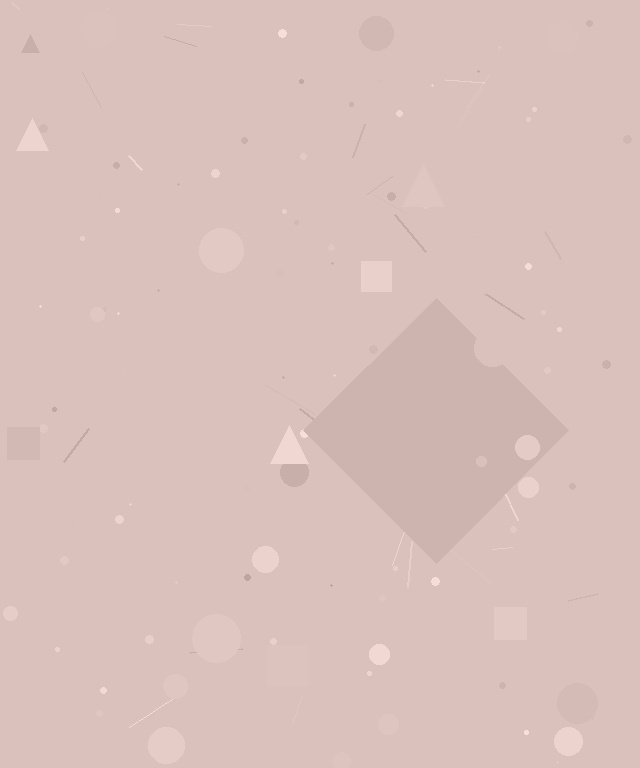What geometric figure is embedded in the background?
A diamond is embedded in the background.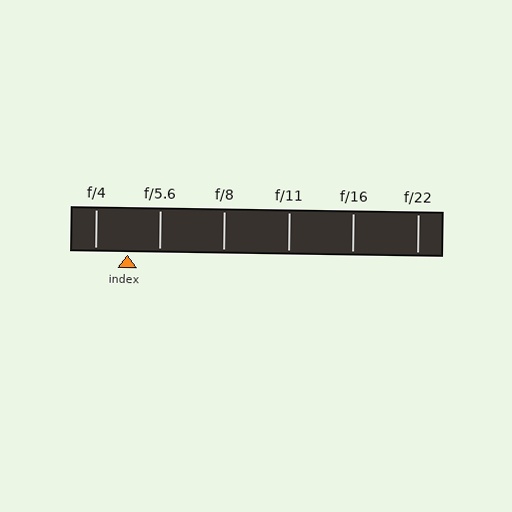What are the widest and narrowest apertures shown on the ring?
The widest aperture shown is f/4 and the narrowest is f/22.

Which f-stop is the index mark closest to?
The index mark is closest to f/5.6.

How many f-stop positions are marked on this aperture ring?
There are 6 f-stop positions marked.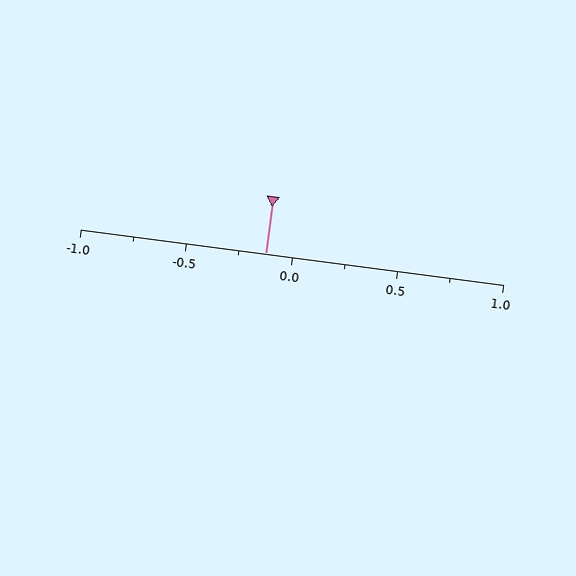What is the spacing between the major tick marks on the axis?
The major ticks are spaced 0.5 apart.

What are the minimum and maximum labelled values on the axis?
The axis runs from -1.0 to 1.0.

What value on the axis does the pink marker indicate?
The marker indicates approximately -0.12.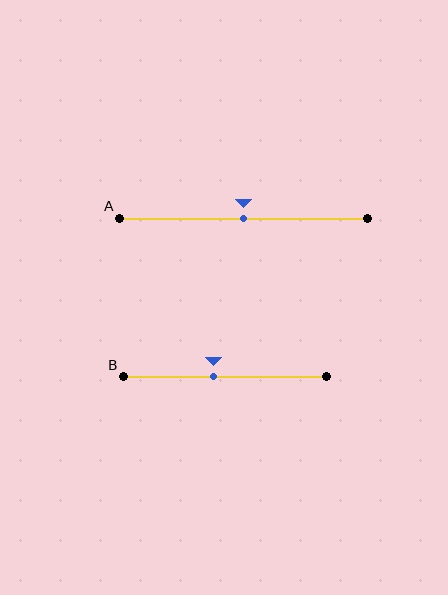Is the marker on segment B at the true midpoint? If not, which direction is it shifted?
No, the marker on segment B is shifted to the left by about 6% of the segment length.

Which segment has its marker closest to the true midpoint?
Segment A has its marker closest to the true midpoint.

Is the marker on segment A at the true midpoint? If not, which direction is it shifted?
Yes, the marker on segment A is at the true midpoint.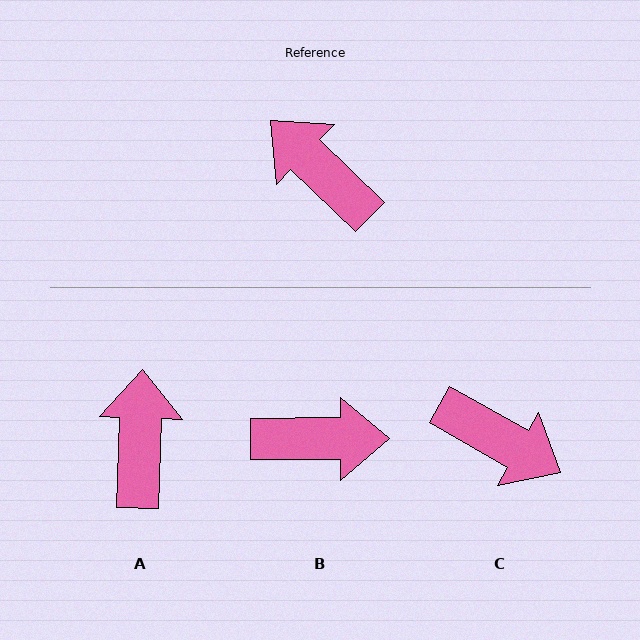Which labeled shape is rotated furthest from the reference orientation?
C, about 165 degrees away.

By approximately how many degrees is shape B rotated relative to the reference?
Approximately 136 degrees clockwise.